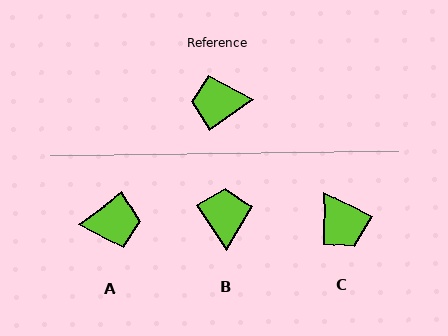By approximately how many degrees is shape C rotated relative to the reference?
Approximately 117 degrees counter-clockwise.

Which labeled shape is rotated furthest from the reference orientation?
A, about 180 degrees away.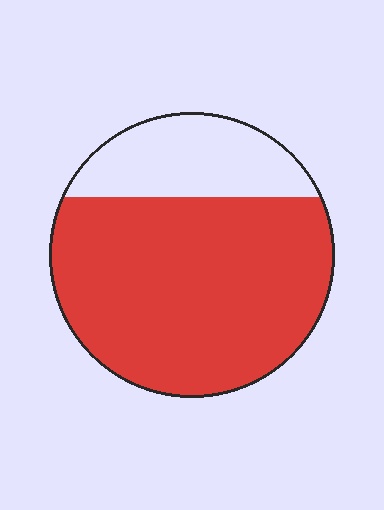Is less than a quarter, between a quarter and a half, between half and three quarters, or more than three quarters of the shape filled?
More than three quarters.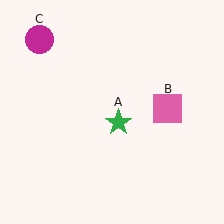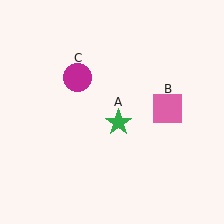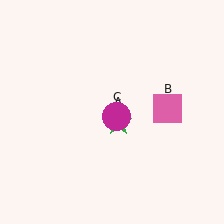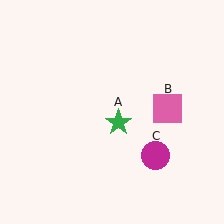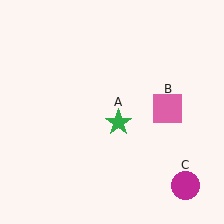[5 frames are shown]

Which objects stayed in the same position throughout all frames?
Green star (object A) and pink square (object B) remained stationary.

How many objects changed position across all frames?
1 object changed position: magenta circle (object C).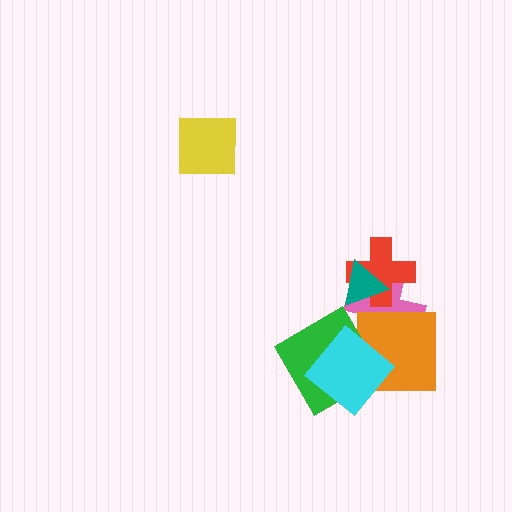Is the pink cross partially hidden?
Yes, it is partially covered by another shape.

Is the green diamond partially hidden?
Yes, it is partially covered by another shape.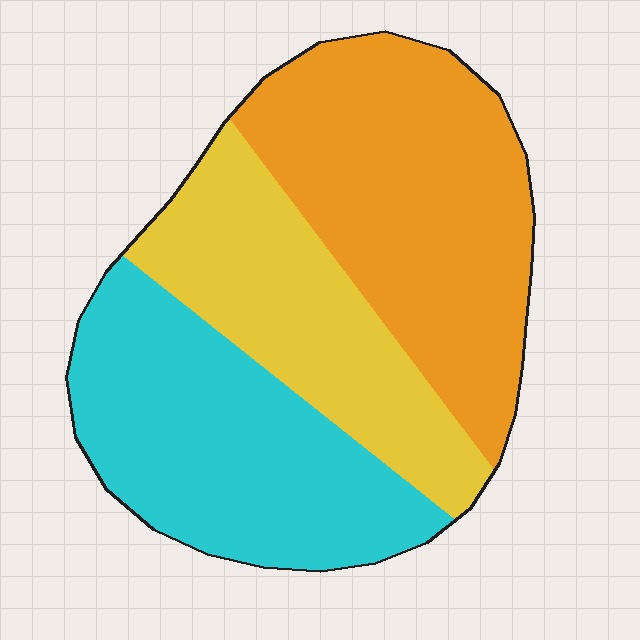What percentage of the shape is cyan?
Cyan takes up about one third (1/3) of the shape.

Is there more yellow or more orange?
Orange.